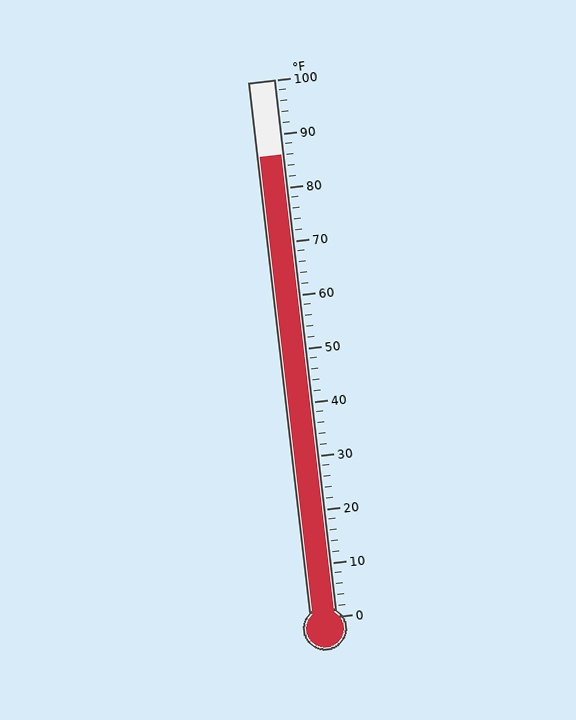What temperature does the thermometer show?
The thermometer shows approximately 86°F.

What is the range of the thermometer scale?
The thermometer scale ranges from 0°F to 100°F.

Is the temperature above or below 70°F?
The temperature is above 70°F.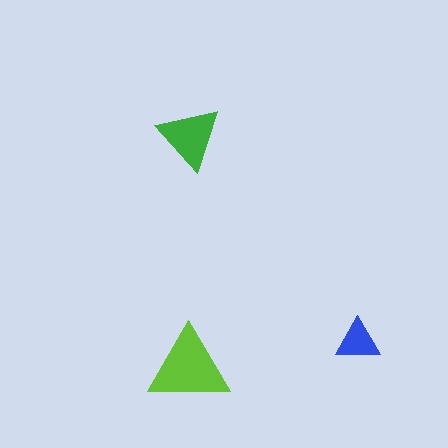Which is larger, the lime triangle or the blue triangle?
The lime one.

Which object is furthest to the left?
The lime triangle is leftmost.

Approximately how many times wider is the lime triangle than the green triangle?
About 1.5 times wider.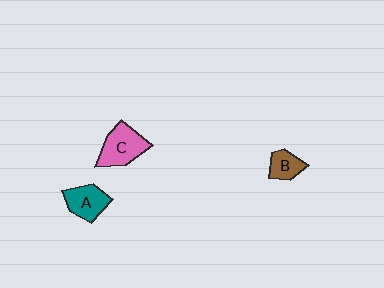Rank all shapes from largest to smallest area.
From largest to smallest: C (pink), A (teal), B (brown).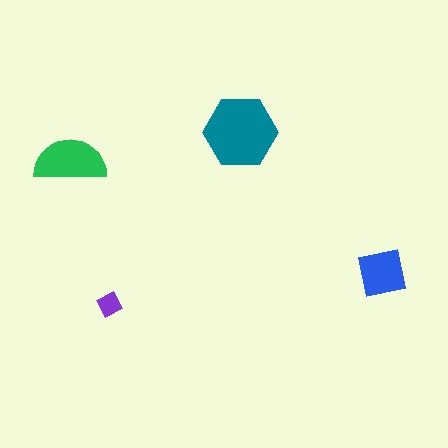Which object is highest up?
The teal hexagon is topmost.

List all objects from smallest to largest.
The purple diamond, the blue square, the green semicircle, the teal hexagon.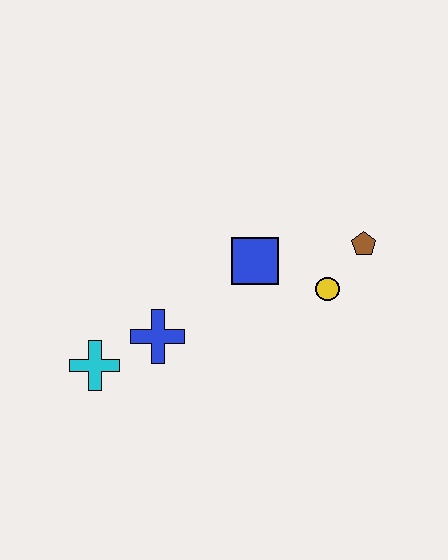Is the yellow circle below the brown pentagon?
Yes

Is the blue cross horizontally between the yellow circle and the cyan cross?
Yes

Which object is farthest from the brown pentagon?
The cyan cross is farthest from the brown pentagon.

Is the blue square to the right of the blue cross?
Yes